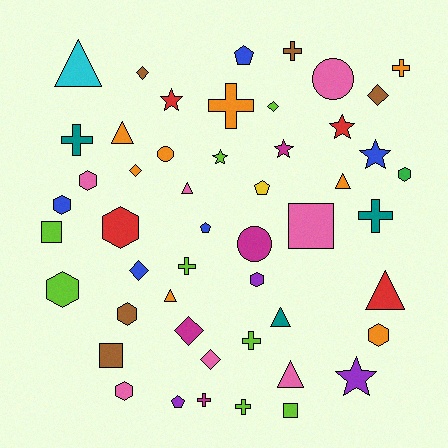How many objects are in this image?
There are 50 objects.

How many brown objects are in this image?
There are 5 brown objects.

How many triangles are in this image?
There are 8 triangles.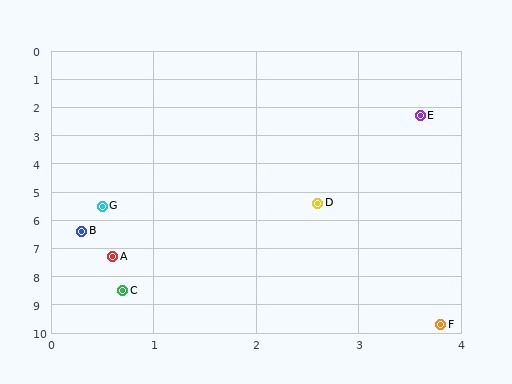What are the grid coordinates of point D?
Point D is at approximately (2.6, 5.4).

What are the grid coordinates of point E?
Point E is at approximately (3.6, 2.3).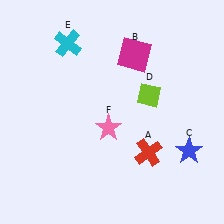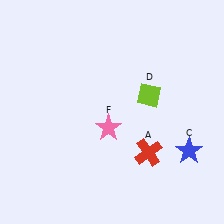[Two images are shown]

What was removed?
The magenta square (B), the cyan cross (E) were removed in Image 2.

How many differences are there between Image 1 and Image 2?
There are 2 differences between the two images.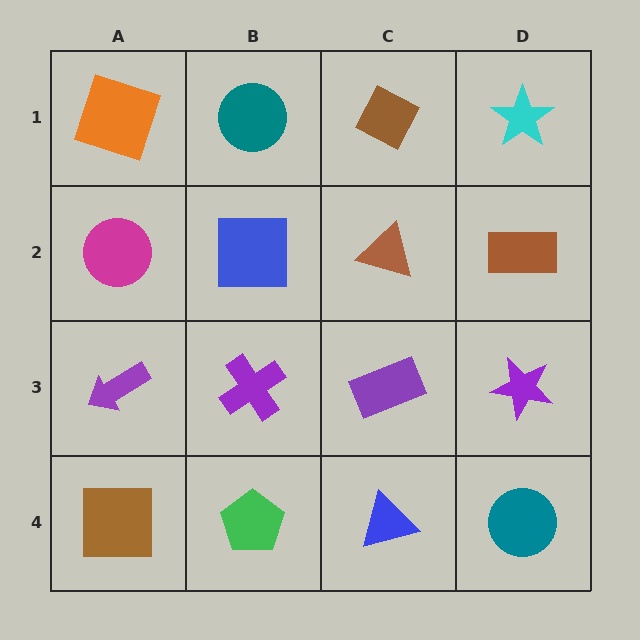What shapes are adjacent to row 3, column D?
A brown rectangle (row 2, column D), a teal circle (row 4, column D), a purple rectangle (row 3, column C).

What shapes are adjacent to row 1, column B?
A blue square (row 2, column B), an orange square (row 1, column A), a brown diamond (row 1, column C).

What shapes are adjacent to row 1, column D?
A brown rectangle (row 2, column D), a brown diamond (row 1, column C).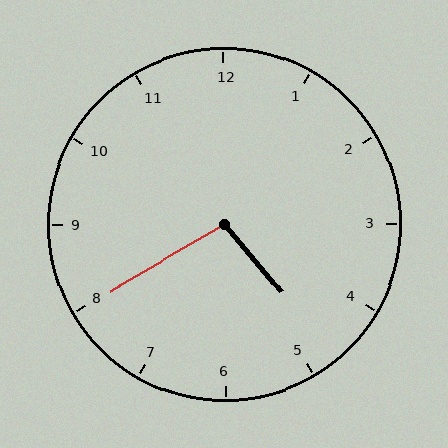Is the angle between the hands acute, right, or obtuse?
It is obtuse.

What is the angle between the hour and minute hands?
Approximately 100 degrees.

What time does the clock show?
4:40.